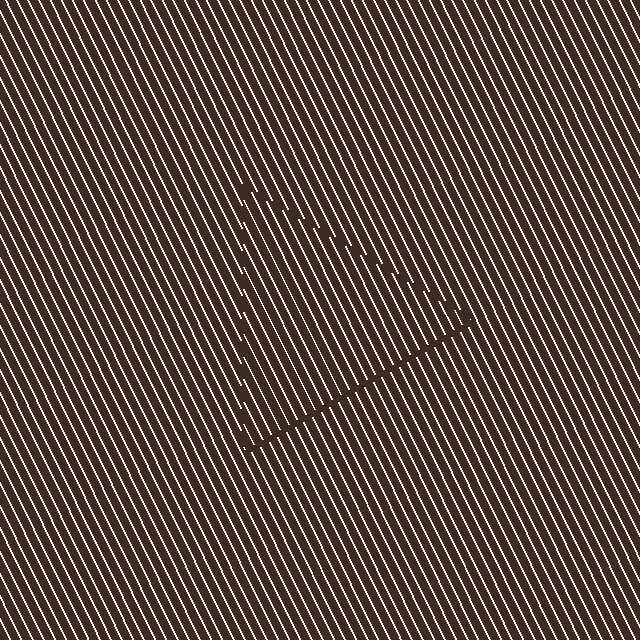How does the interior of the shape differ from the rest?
The interior of the shape contains the same grating, shifted by half a period — the contour is defined by the phase discontinuity where line-ends from the inner and outer gratings abut.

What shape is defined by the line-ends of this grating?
An illusory triangle. The interior of the shape contains the same grating, shifted by half a period — the contour is defined by the phase discontinuity where line-ends from the inner and outer gratings abut.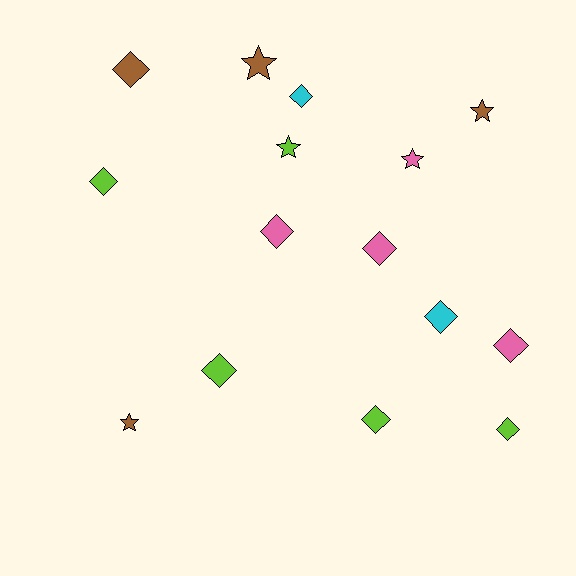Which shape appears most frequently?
Diamond, with 10 objects.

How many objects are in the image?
There are 15 objects.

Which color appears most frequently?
Lime, with 5 objects.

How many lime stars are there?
There is 1 lime star.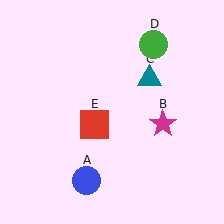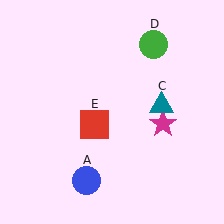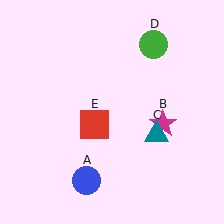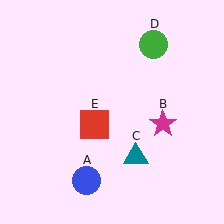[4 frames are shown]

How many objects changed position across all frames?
1 object changed position: teal triangle (object C).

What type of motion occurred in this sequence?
The teal triangle (object C) rotated clockwise around the center of the scene.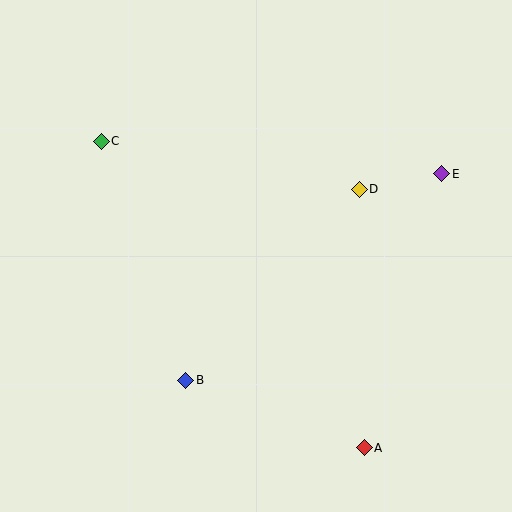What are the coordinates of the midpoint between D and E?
The midpoint between D and E is at (400, 181).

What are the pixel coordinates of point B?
Point B is at (186, 380).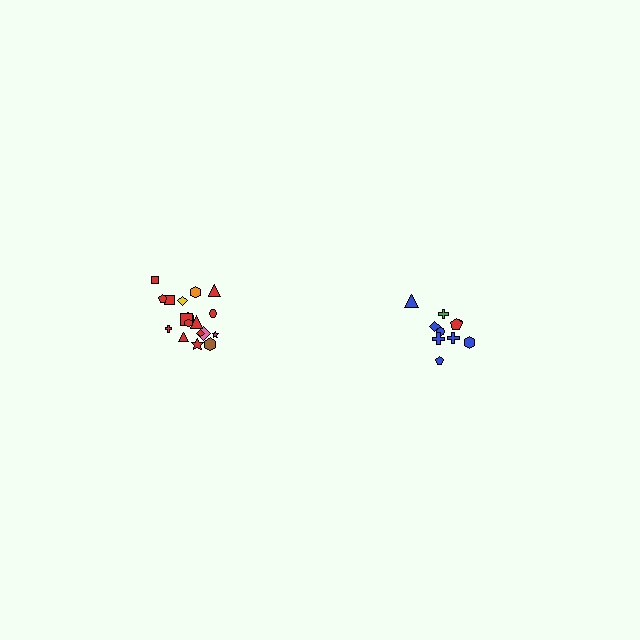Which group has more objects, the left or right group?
The left group.